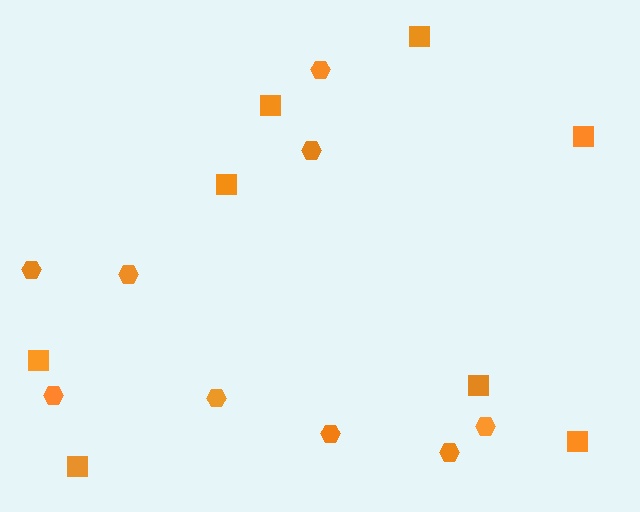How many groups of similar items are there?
There are 2 groups: one group of hexagons (9) and one group of squares (8).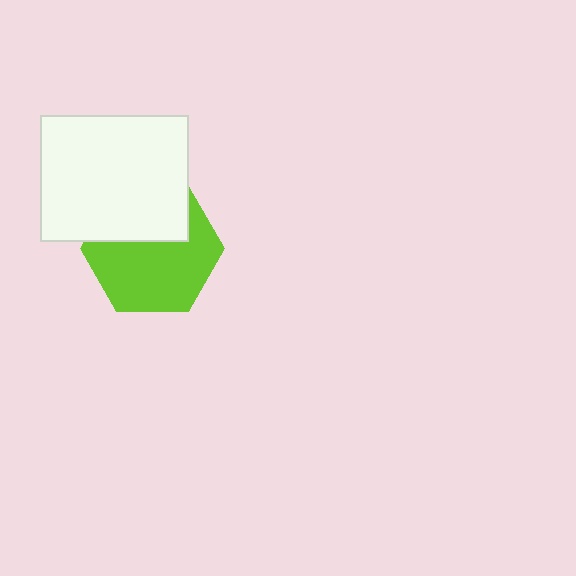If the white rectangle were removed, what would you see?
You would see the complete lime hexagon.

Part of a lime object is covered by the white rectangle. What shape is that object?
It is a hexagon.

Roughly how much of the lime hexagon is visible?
About half of it is visible (roughly 64%).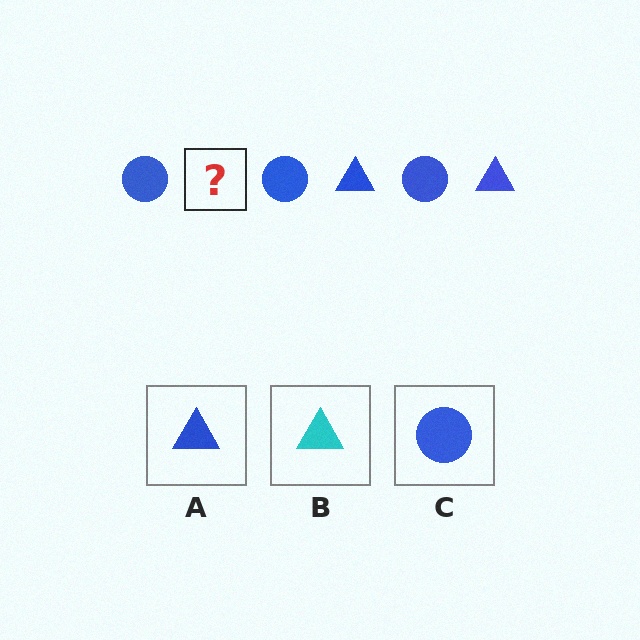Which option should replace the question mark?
Option A.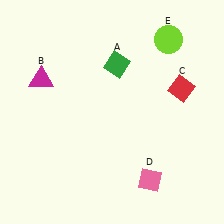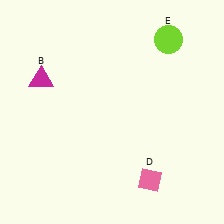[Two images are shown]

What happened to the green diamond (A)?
The green diamond (A) was removed in Image 2. It was in the top-right area of Image 1.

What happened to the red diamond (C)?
The red diamond (C) was removed in Image 2. It was in the top-right area of Image 1.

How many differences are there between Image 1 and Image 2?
There are 2 differences between the two images.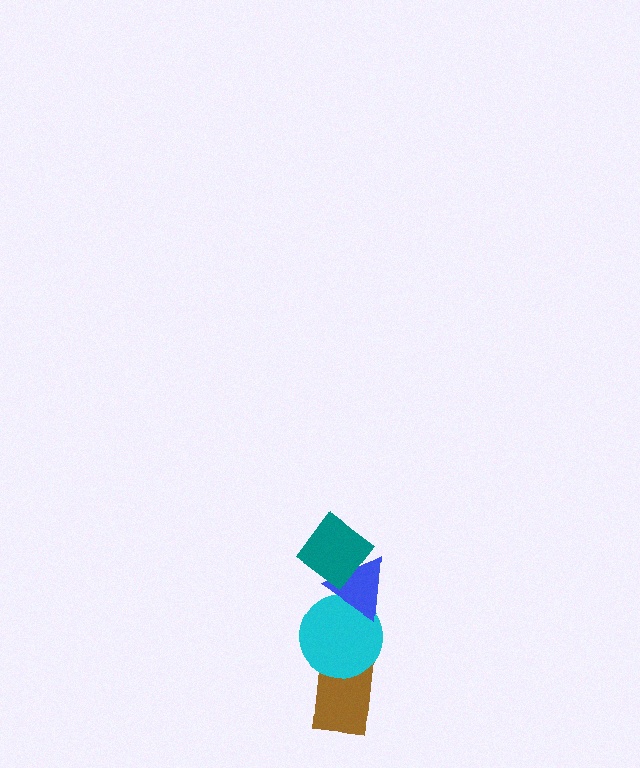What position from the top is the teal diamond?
The teal diamond is 1st from the top.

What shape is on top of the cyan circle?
The blue triangle is on top of the cyan circle.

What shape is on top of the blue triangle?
The teal diamond is on top of the blue triangle.